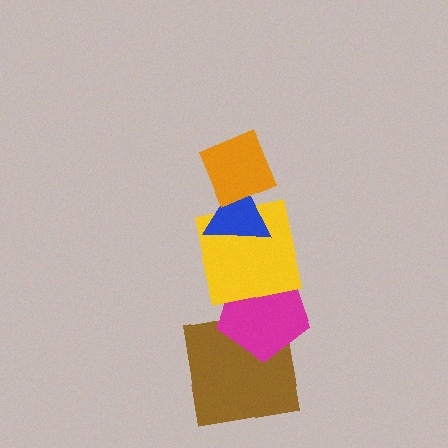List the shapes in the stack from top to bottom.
From top to bottom: the orange diamond, the blue triangle, the yellow square, the magenta pentagon, the brown square.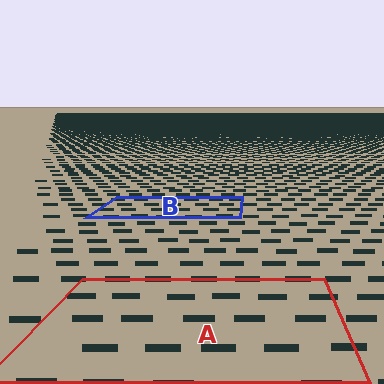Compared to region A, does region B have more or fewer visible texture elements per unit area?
Region B has more texture elements per unit area — they are packed more densely because it is farther away.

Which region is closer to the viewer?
Region A is closer. The texture elements there are larger and more spread out.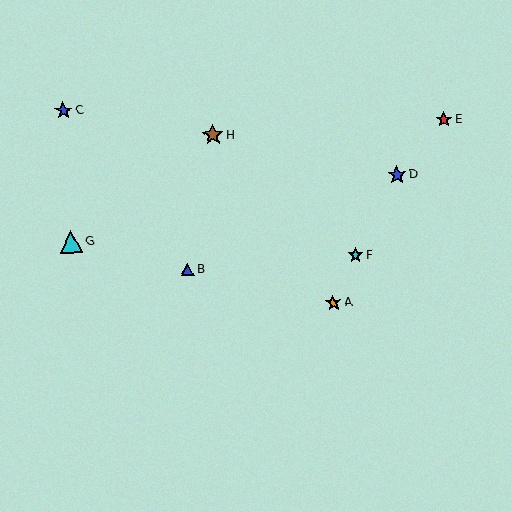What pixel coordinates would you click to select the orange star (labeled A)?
Click at (333, 303) to select the orange star A.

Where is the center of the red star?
The center of the red star is at (444, 120).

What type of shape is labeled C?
Shape C is a blue star.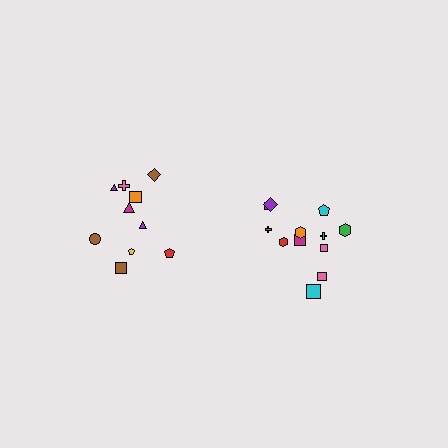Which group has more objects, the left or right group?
The right group.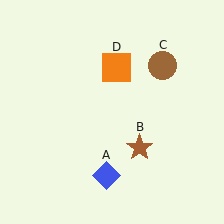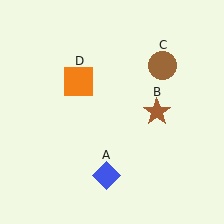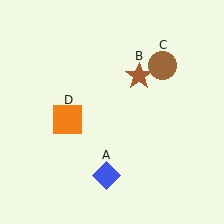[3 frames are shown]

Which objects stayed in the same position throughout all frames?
Blue diamond (object A) and brown circle (object C) remained stationary.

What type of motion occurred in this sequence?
The brown star (object B), orange square (object D) rotated counterclockwise around the center of the scene.